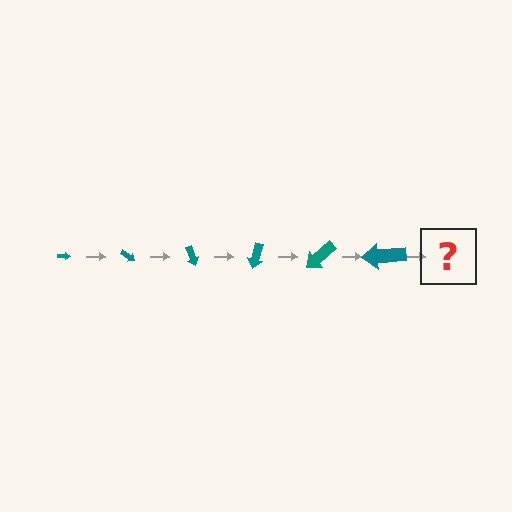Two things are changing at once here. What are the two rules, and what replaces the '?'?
The two rules are that the arrow grows larger each step and it rotates 35 degrees each step. The '?' should be an arrow, larger than the previous one and rotated 210 degrees from the start.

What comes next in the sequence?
The next element should be an arrow, larger than the previous one and rotated 210 degrees from the start.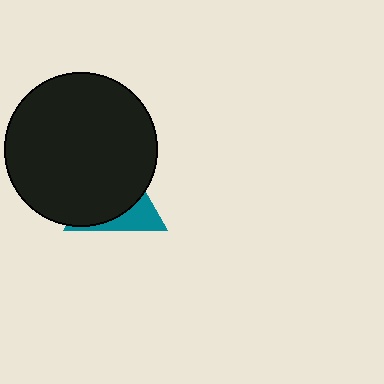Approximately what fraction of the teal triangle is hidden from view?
Roughly 69% of the teal triangle is hidden behind the black circle.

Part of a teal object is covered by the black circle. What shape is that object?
It is a triangle.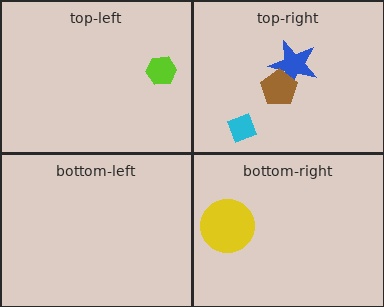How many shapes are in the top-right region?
3.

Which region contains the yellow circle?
The bottom-right region.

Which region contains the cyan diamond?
The top-right region.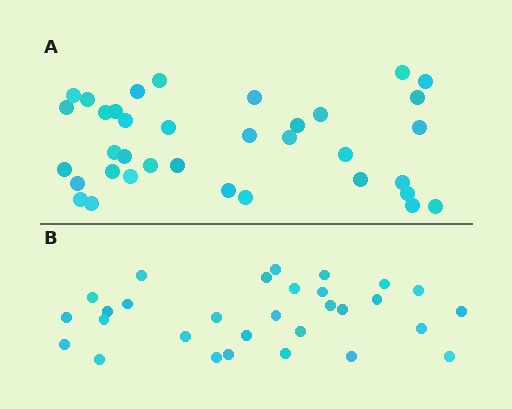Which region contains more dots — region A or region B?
Region A (the top region) has more dots.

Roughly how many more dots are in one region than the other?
Region A has about 6 more dots than region B.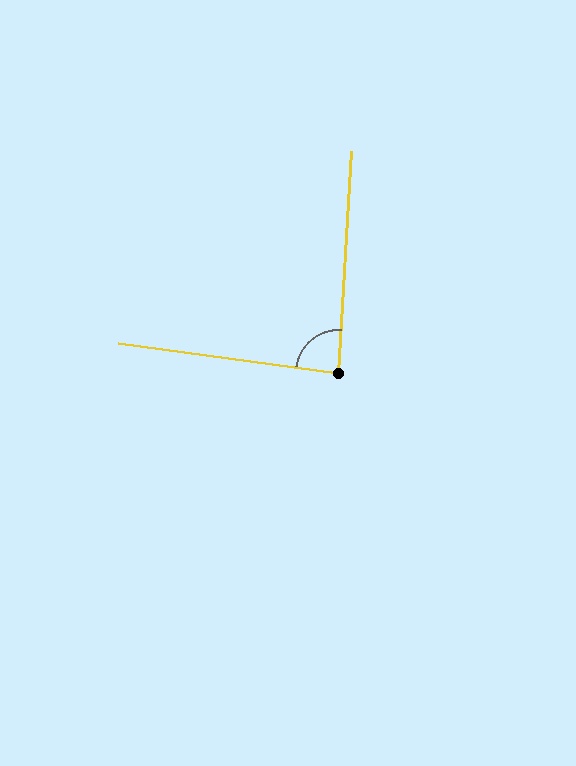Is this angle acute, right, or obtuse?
It is approximately a right angle.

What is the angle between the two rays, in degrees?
Approximately 86 degrees.